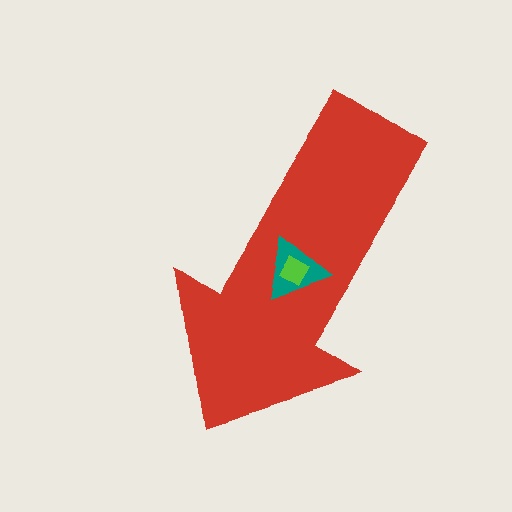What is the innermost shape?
The lime diamond.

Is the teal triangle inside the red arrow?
Yes.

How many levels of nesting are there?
3.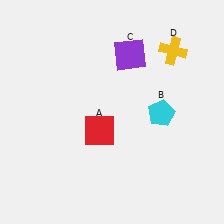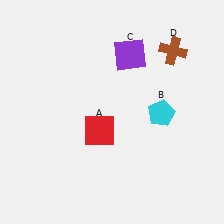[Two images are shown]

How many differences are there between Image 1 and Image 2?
There is 1 difference between the two images.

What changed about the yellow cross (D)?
In Image 1, D is yellow. In Image 2, it changed to brown.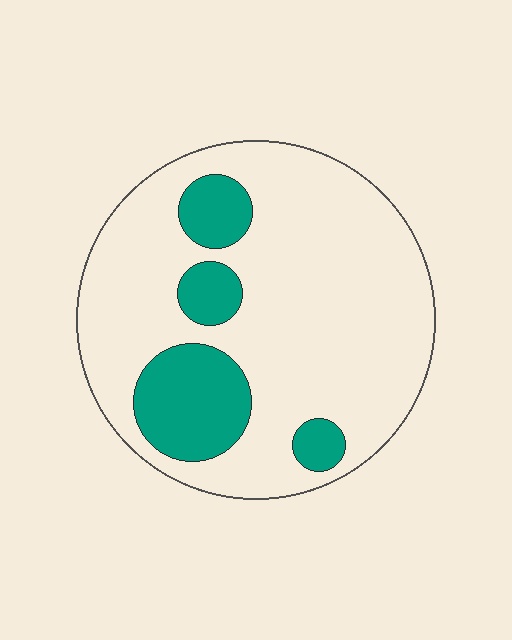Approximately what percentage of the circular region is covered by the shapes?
Approximately 20%.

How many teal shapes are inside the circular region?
4.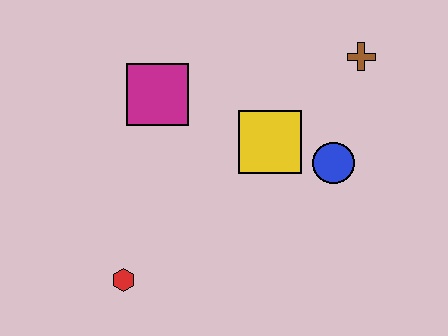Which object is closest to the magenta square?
The yellow square is closest to the magenta square.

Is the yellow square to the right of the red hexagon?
Yes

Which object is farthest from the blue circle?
The red hexagon is farthest from the blue circle.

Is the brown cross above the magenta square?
Yes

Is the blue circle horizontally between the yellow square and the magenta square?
No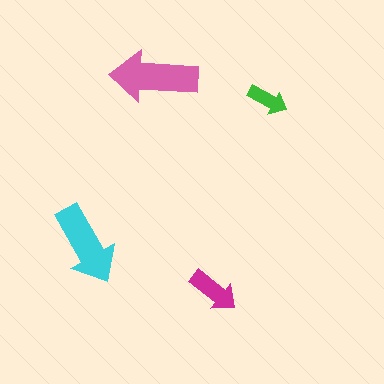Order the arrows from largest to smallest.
the pink one, the cyan one, the magenta one, the green one.